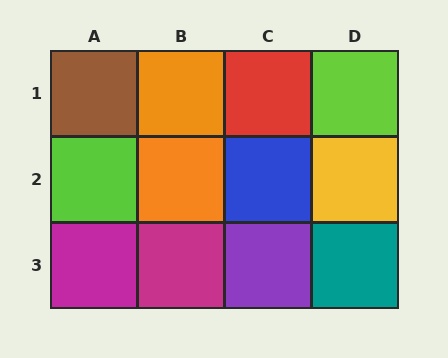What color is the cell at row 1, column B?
Orange.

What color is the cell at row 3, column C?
Purple.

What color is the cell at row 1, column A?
Brown.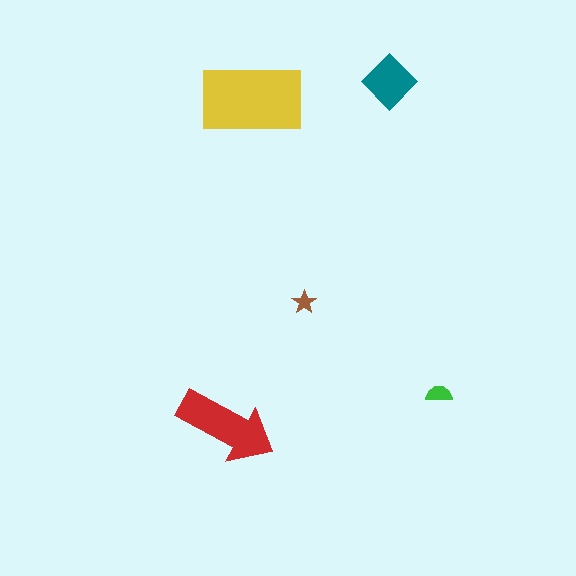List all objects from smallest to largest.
The brown star, the green semicircle, the teal diamond, the red arrow, the yellow rectangle.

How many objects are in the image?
There are 5 objects in the image.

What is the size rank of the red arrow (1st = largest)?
2nd.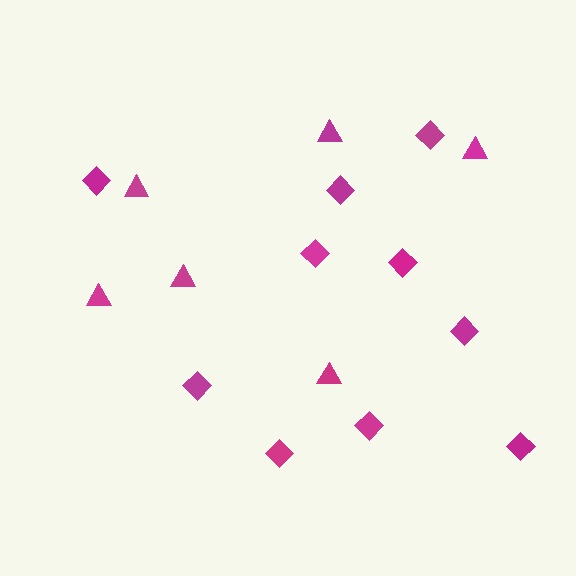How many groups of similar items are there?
There are 2 groups: one group of diamonds (10) and one group of triangles (6).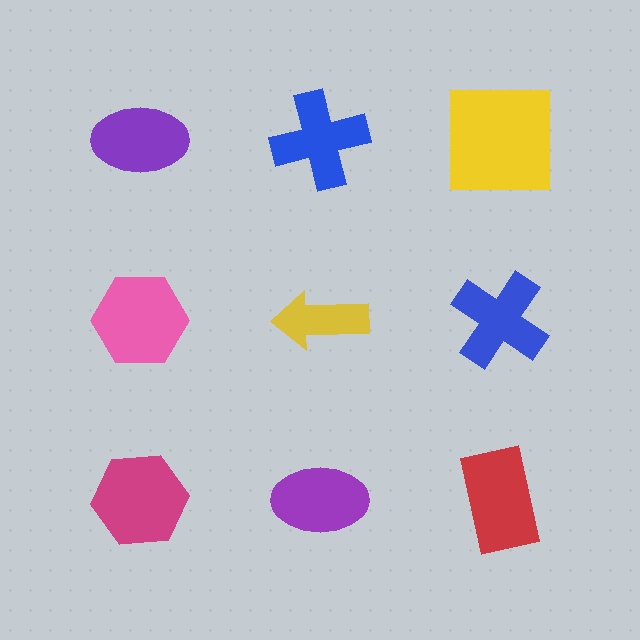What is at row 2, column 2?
A yellow arrow.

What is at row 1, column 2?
A blue cross.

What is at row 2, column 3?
A blue cross.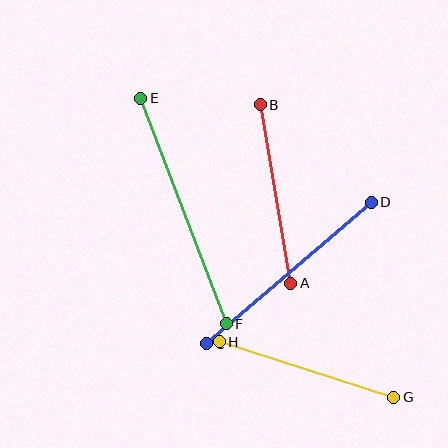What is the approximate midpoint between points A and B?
The midpoint is at approximately (276, 194) pixels.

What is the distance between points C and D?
The distance is approximately 218 pixels.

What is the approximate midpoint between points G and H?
The midpoint is at approximately (307, 370) pixels.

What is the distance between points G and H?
The distance is approximately 183 pixels.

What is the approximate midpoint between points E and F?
The midpoint is at approximately (183, 211) pixels.